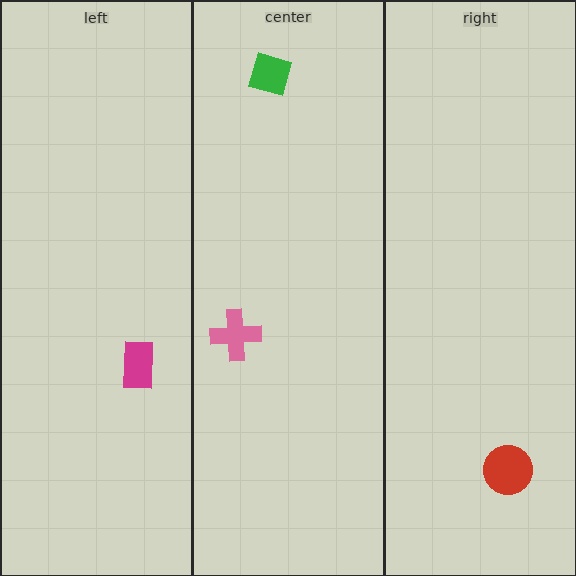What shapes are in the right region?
The red circle.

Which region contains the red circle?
The right region.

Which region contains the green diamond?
The center region.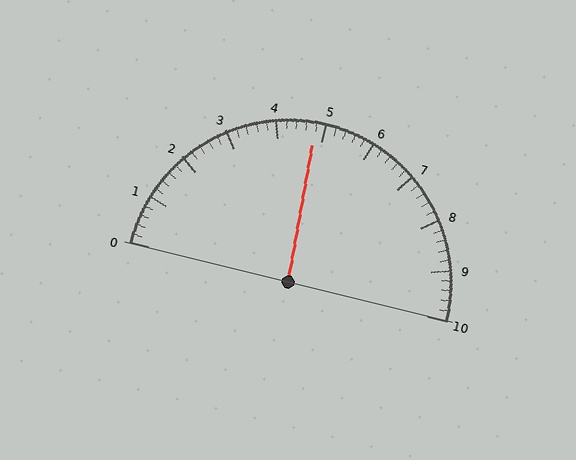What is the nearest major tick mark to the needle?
The nearest major tick mark is 5.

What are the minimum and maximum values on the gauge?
The gauge ranges from 0 to 10.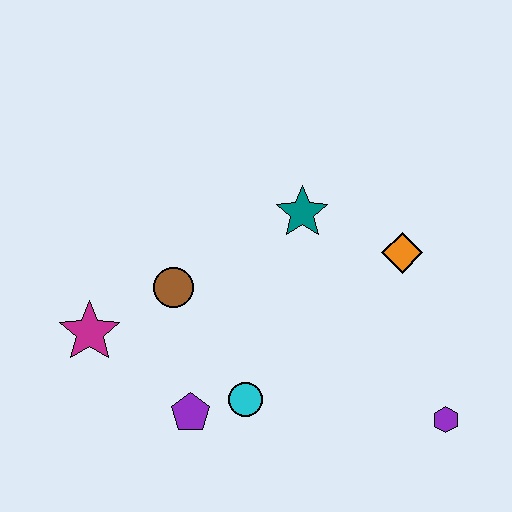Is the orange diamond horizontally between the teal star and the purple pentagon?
No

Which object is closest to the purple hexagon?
The orange diamond is closest to the purple hexagon.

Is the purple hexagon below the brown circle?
Yes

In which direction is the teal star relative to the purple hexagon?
The teal star is above the purple hexagon.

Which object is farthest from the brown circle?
The purple hexagon is farthest from the brown circle.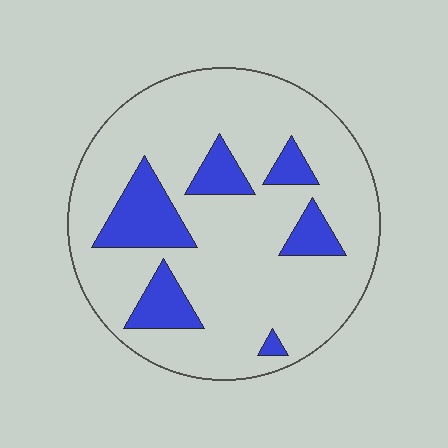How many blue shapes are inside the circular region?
6.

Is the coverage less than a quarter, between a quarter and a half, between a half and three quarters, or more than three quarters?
Less than a quarter.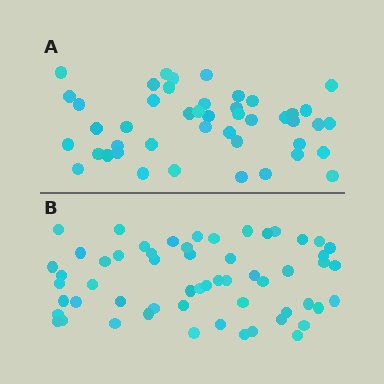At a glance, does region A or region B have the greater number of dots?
Region B (the bottom region) has more dots.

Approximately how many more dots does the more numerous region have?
Region B has roughly 12 or so more dots than region A.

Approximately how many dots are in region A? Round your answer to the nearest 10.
About 40 dots. (The exact count is 45, which rounds to 40.)